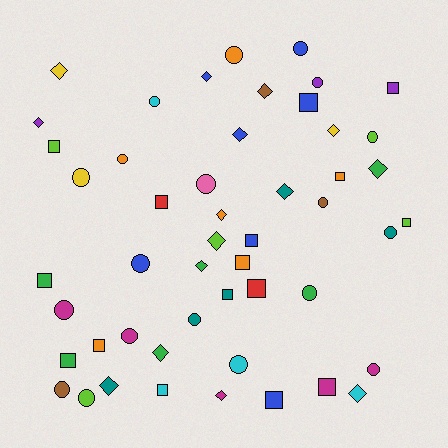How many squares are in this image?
There are 16 squares.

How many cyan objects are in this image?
There are 4 cyan objects.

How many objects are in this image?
There are 50 objects.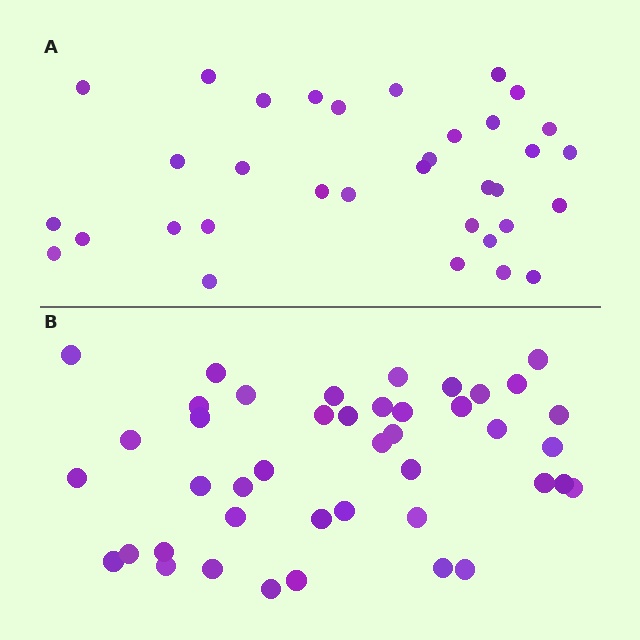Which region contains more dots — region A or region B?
Region B (the bottom region) has more dots.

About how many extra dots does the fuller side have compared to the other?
Region B has roughly 8 or so more dots than region A.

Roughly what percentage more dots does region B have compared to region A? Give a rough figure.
About 25% more.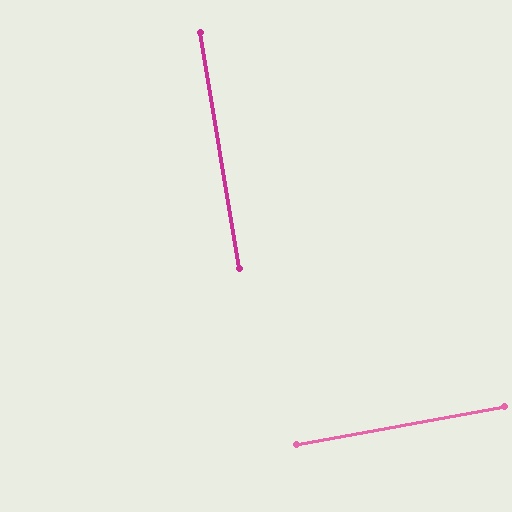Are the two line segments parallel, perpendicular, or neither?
Perpendicular — they meet at approximately 89°.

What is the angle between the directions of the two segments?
Approximately 89 degrees.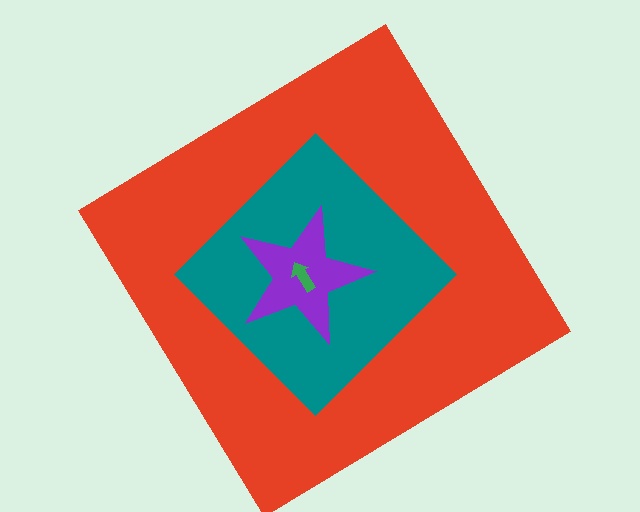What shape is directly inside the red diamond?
The teal diamond.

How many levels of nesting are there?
4.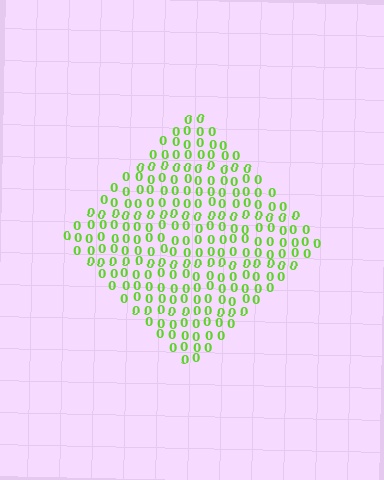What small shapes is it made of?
It is made of small digit 0's.